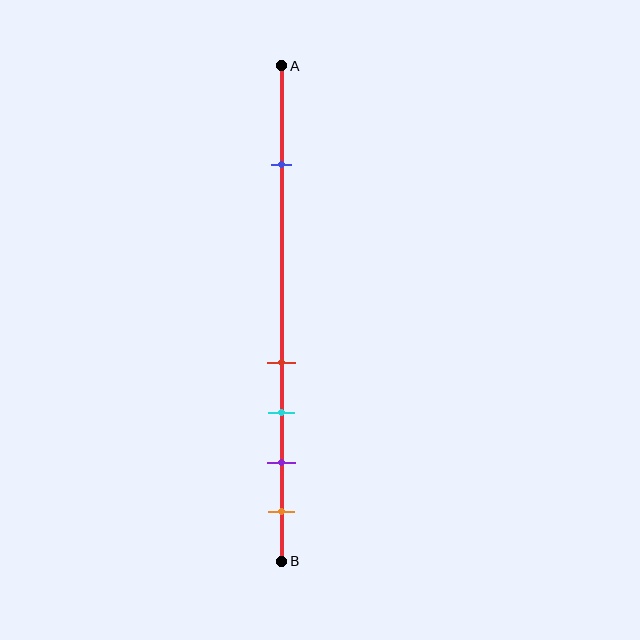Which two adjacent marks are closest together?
The red and cyan marks are the closest adjacent pair.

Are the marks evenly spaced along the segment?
No, the marks are not evenly spaced.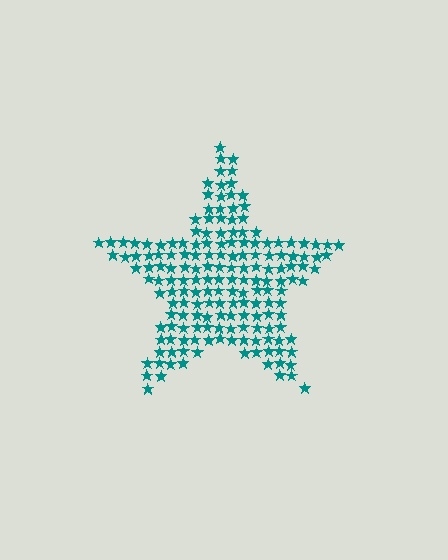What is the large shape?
The large shape is a star.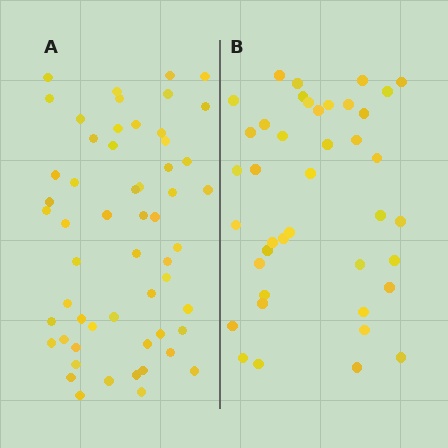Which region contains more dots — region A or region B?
Region A (the left region) has more dots.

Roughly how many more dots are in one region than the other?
Region A has approximately 15 more dots than region B.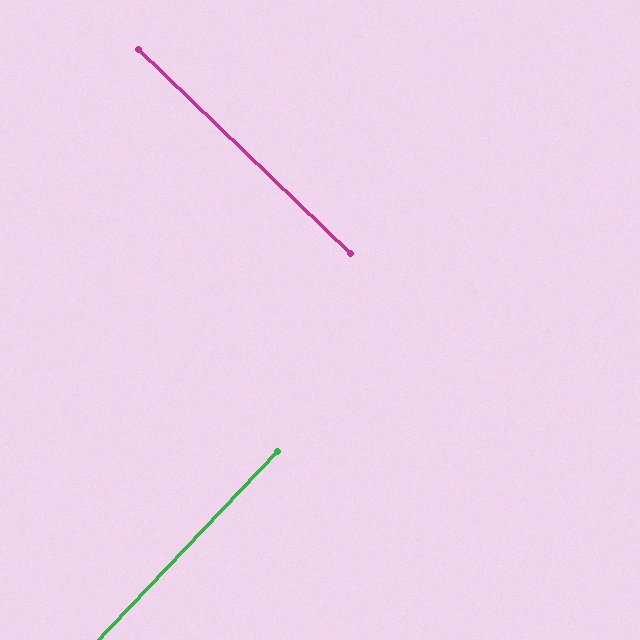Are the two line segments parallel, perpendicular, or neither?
Perpendicular — they meet at approximately 90°.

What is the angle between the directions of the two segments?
Approximately 90 degrees.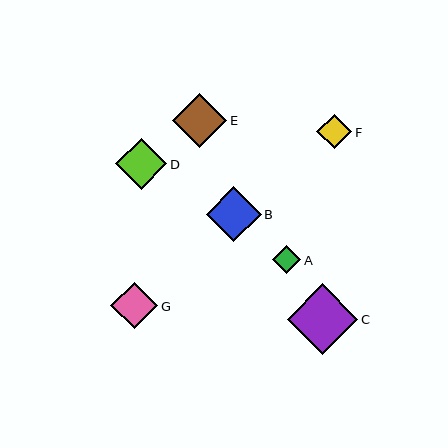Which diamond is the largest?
Diamond C is the largest with a size of approximately 70 pixels.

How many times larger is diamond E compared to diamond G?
Diamond E is approximately 1.2 times the size of diamond G.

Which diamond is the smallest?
Diamond A is the smallest with a size of approximately 28 pixels.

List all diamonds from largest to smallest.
From largest to smallest: C, B, E, D, G, F, A.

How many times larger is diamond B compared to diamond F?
Diamond B is approximately 1.6 times the size of diamond F.